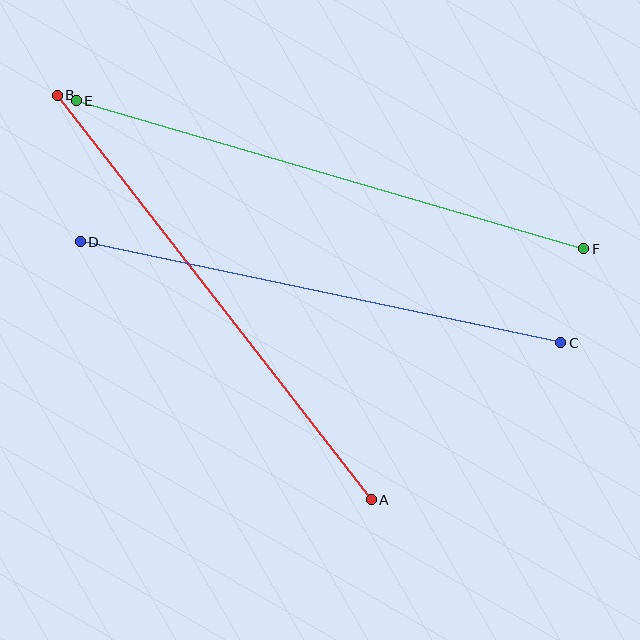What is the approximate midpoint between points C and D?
The midpoint is at approximately (321, 292) pixels.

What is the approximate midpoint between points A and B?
The midpoint is at approximately (214, 297) pixels.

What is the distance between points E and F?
The distance is approximately 528 pixels.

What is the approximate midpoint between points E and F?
The midpoint is at approximately (330, 175) pixels.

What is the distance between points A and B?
The distance is approximately 512 pixels.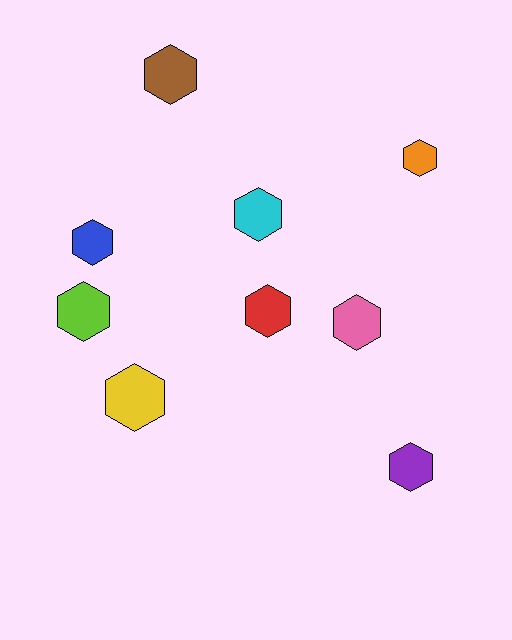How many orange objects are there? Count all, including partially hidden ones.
There is 1 orange object.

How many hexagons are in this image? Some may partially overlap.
There are 9 hexagons.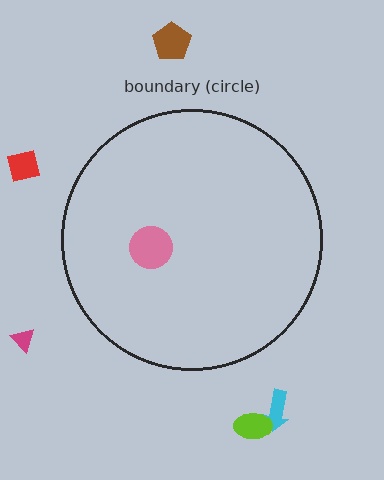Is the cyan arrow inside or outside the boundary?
Outside.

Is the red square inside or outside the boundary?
Outside.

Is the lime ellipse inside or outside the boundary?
Outside.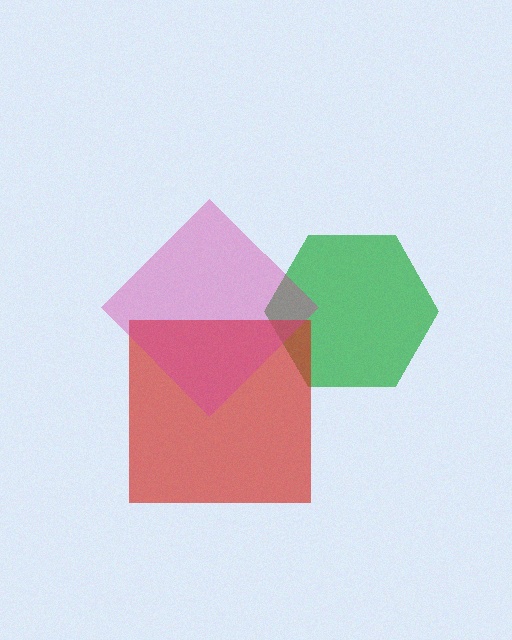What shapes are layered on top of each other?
The layered shapes are: a green hexagon, a red square, a magenta diamond.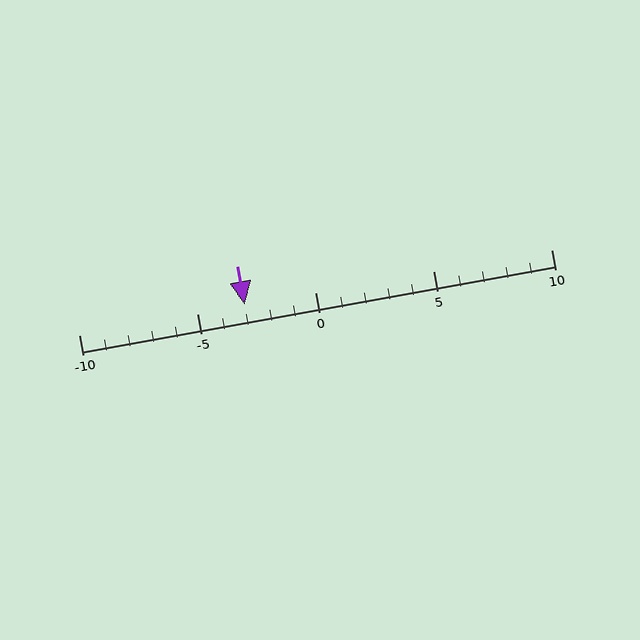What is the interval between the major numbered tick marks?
The major tick marks are spaced 5 units apart.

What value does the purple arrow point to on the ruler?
The purple arrow points to approximately -3.